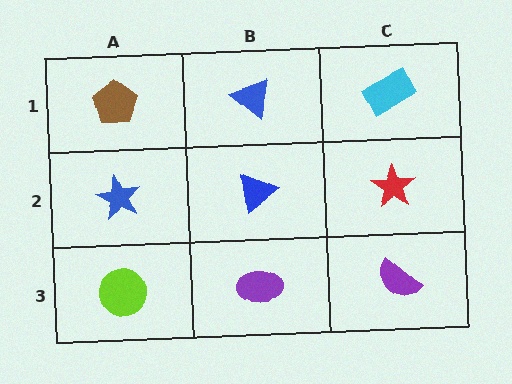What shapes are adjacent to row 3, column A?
A blue star (row 2, column A), a purple ellipse (row 3, column B).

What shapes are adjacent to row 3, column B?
A blue triangle (row 2, column B), a lime circle (row 3, column A), a purple semicircle (row 3, column C).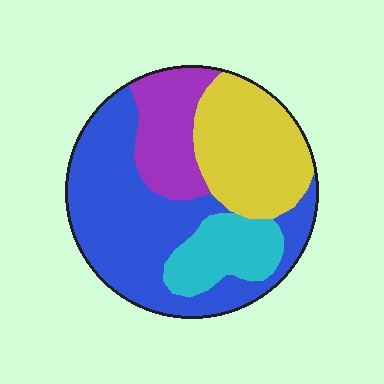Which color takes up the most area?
Blue, at roughly 45%.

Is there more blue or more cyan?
Blue.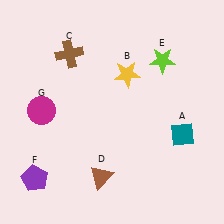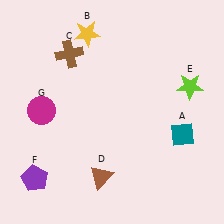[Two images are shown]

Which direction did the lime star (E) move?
The lime star (E) moved right.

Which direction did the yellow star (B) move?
The yellow star (B) moved up.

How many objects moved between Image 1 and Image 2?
2 objects moved between the two images.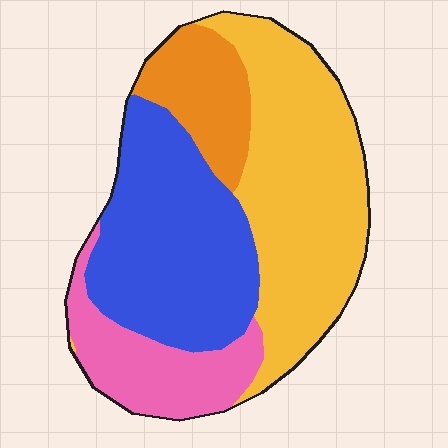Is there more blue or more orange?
Blue.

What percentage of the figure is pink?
Pink takes up less than a sixth of the figure.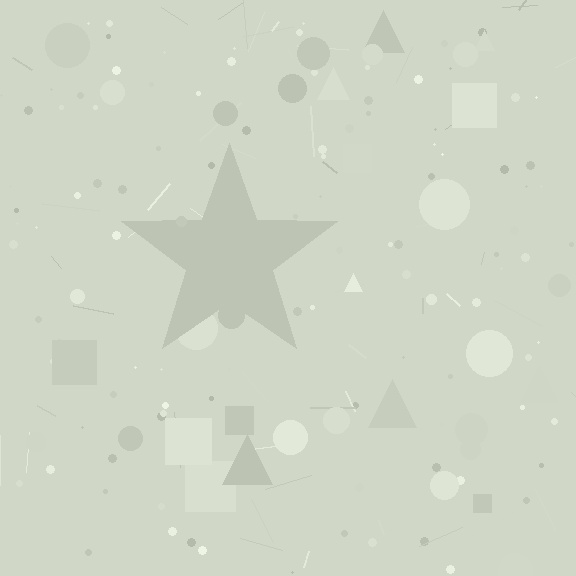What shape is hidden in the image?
A star is hidden in the image.